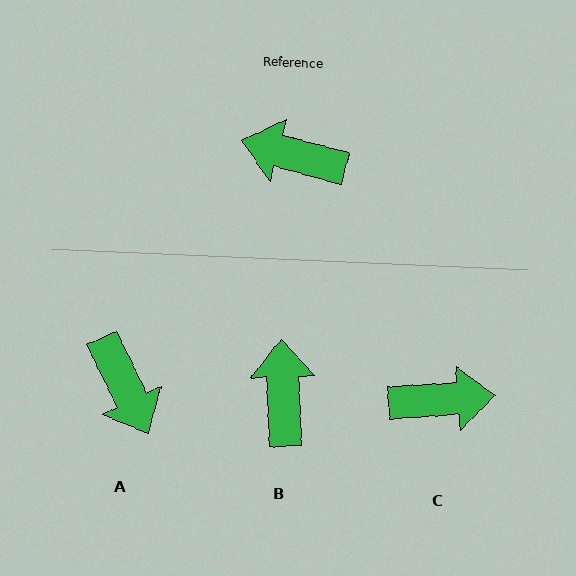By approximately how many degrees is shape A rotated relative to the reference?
Approximately 131 degrees counter-clockwise.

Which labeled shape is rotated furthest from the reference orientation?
C, about 161 degrees away.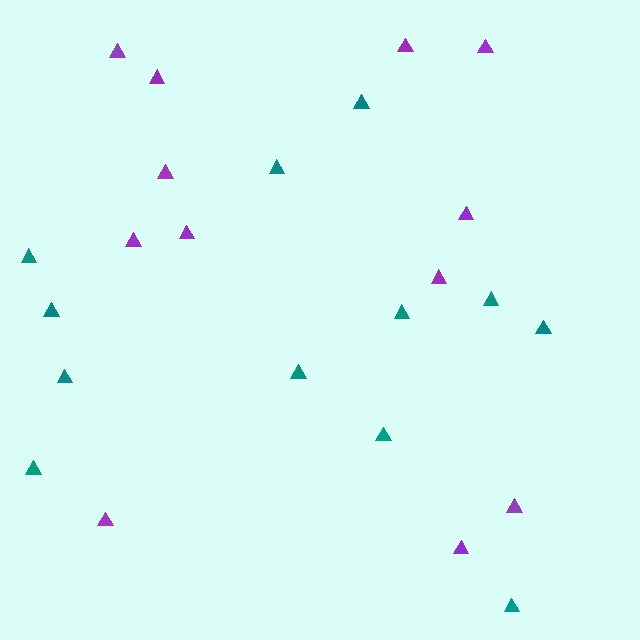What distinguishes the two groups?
There are 2 groups: one group of purple triangles (12) and one group of teal triangles (12).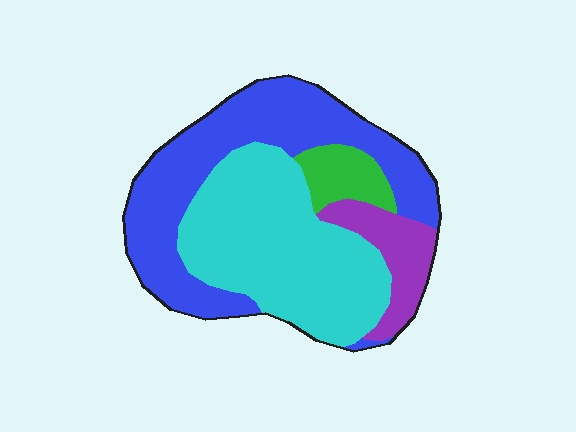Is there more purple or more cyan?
Cyan.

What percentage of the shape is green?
Green takes up less than a quarter of the shape.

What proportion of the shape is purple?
Purple covers around 10% of the shape.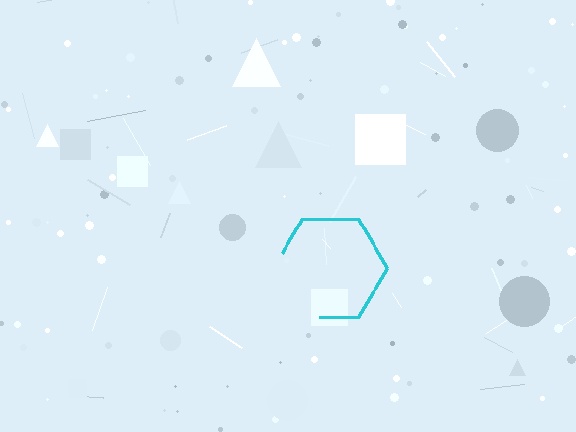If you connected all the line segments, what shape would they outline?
They would outline a hexagon.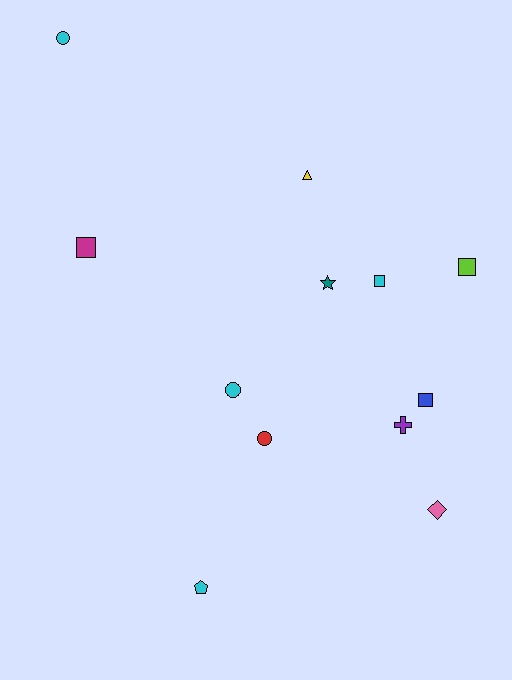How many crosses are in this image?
There is 1 cross.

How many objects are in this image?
There are 12 objects.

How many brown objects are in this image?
There are no brown objects.